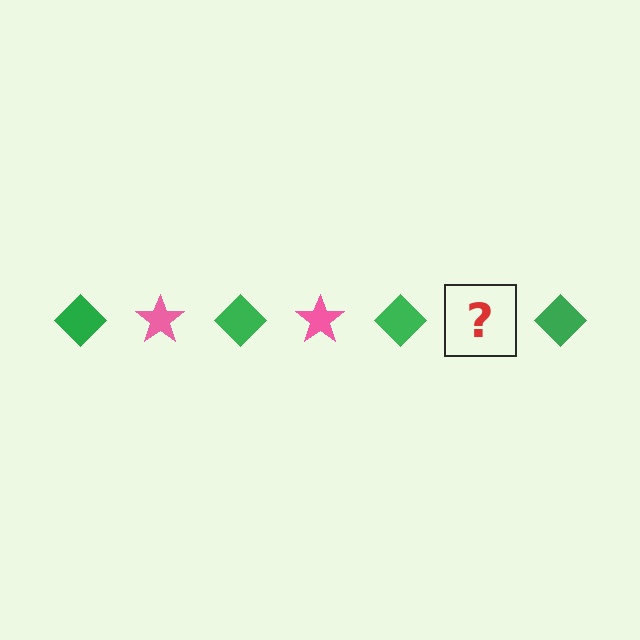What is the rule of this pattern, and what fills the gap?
The rule is that the pattern alternates between green diamond and pink star. The gap should be filled with a pink star.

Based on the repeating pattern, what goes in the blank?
The blank should be a pink star.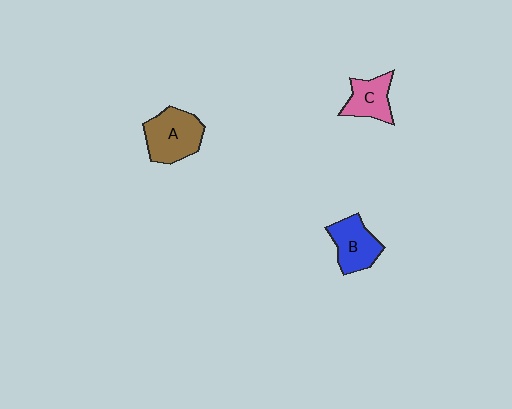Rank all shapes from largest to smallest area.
From largest to smallest: A (brown), B (blue), C (pink).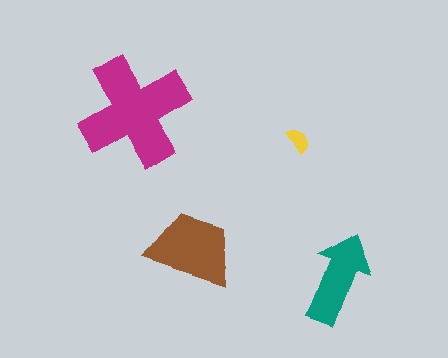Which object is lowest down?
The teal arrow is bottommost.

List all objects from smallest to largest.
The yellow semicircle, the teal arrow, the brown trapezoid, the magenta cross.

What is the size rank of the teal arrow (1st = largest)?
3rd.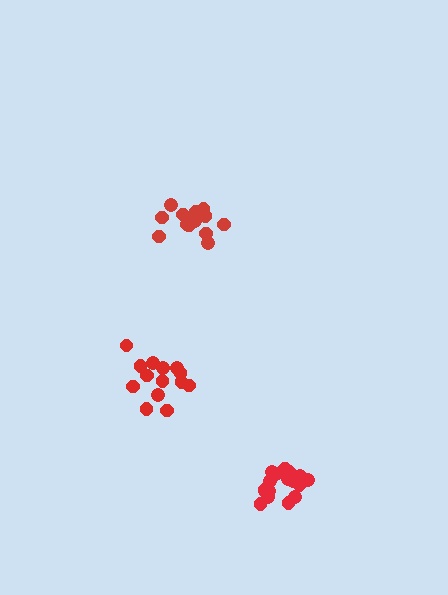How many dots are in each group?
Group 1: 14 dots, Group 2: 15 dots, Group 3: 17 dots (46 total).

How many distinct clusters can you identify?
There are 3 distinct clusters.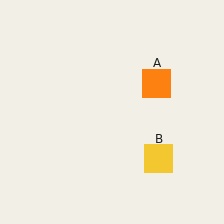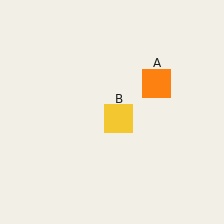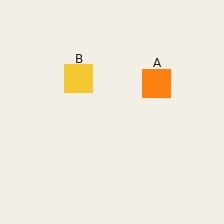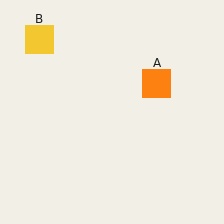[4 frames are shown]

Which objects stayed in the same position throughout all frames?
Orange square (object A) remained stationary.